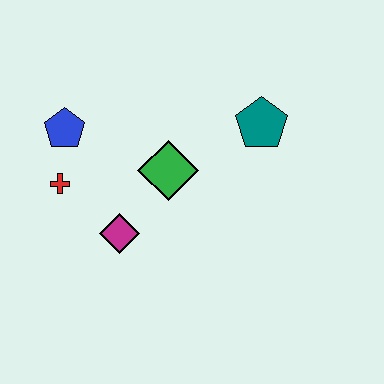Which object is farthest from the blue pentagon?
The teal pentagon is farthest from the blue pentagon.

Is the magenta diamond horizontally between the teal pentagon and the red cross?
Yes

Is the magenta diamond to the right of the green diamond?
No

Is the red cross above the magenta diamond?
Yes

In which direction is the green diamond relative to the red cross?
The green diamond is to the right of the red cross.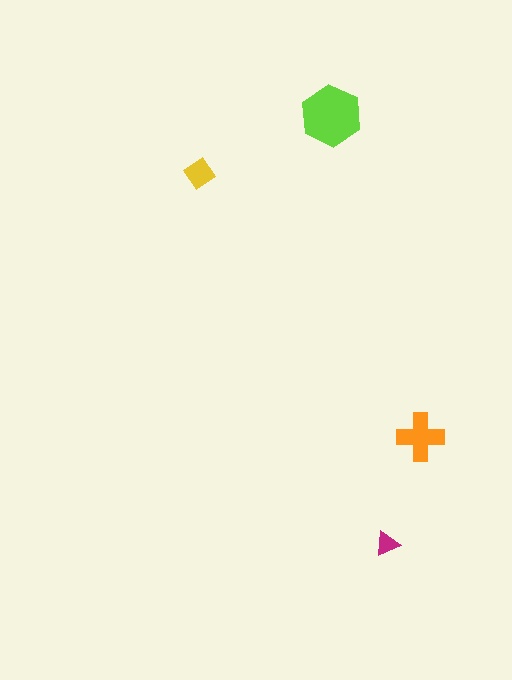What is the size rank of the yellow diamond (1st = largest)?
3rd.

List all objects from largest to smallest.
The lime hexagon, the orange cross, the yellow diamond, the magenta triangle.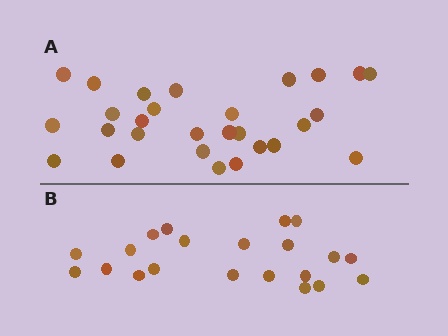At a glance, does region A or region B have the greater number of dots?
Region A (the top region) has more dots.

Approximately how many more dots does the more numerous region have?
Region A has roughly 8 or so more dots than region B.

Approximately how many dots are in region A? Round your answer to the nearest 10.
About 30 dots. (The exact count is 28, which rounds to 30.)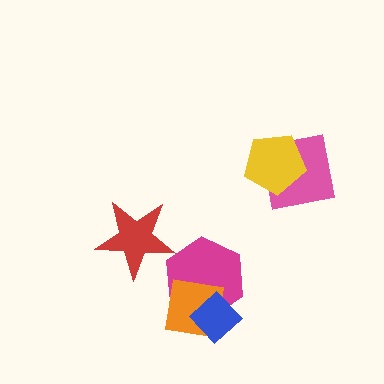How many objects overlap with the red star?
0 objects overlap with the red star.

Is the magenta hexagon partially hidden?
Yes, it is partially covered by another shape.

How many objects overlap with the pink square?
1 object overlaps with the pink square.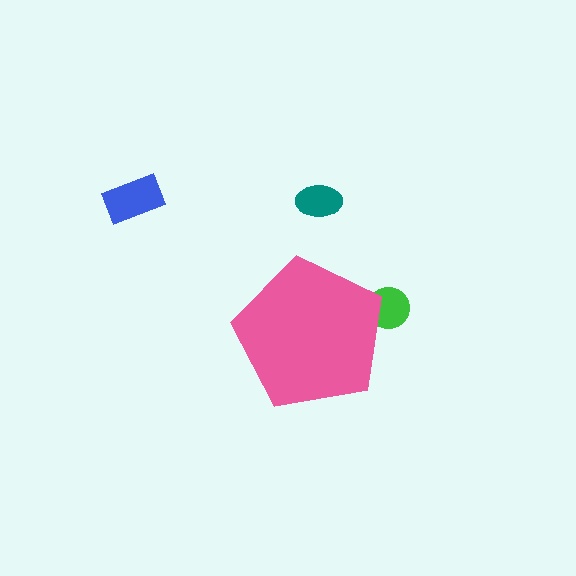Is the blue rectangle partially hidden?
No, the blue rectangle is fully visible.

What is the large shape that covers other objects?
A pink pentagon.